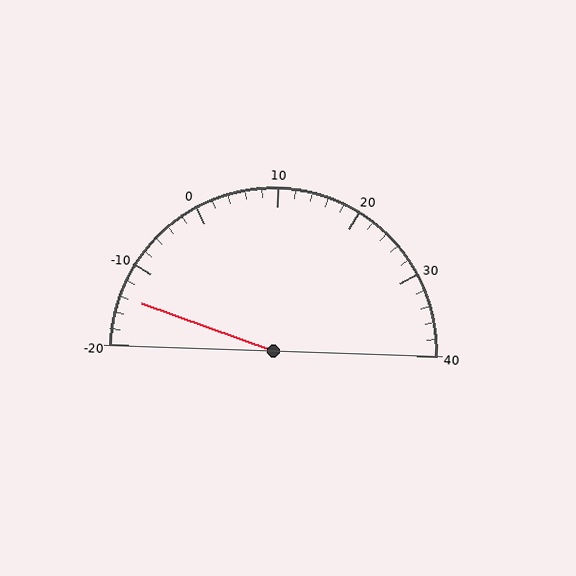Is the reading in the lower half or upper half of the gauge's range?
The reading is in the lower half of the range (-20 to 40).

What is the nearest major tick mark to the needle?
The nearest major tick mark is -10.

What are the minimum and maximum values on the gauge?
The gauge ranges from -20 to 40.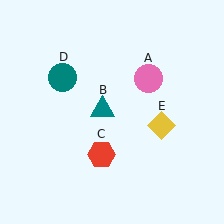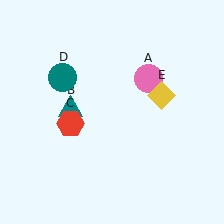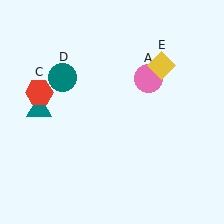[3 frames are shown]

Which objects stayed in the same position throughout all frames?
Pink circle (object A) and teal circle (object D) remained stationary.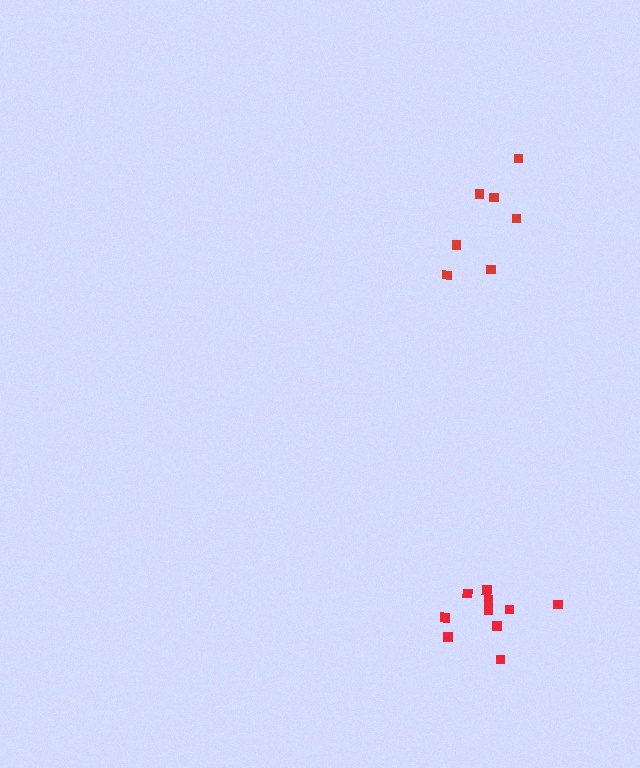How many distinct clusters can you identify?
There are 2 distinct clusters.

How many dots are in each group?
Group 1: 10 dots, Group 2: 7 dots (17 total).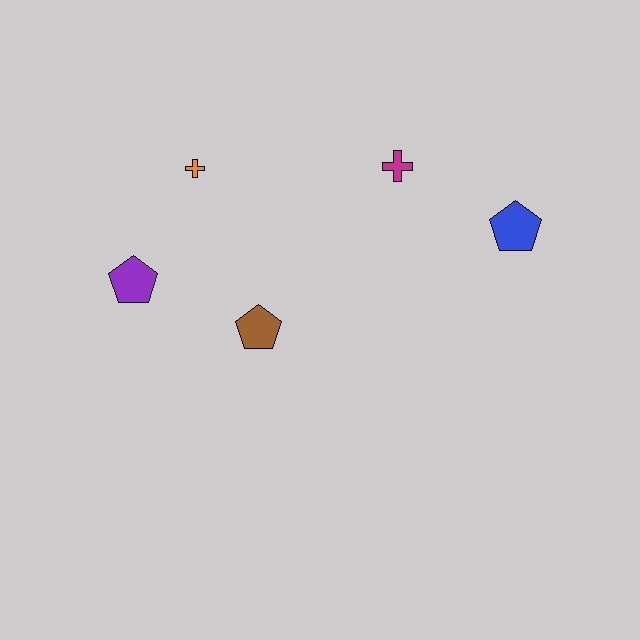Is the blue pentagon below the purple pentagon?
No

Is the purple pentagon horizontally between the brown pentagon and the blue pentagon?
No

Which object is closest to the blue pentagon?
The magenta cross is closest to the blue pentagon.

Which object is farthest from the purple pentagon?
The blue pentagon is farthest from the purple pentagon.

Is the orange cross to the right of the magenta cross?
No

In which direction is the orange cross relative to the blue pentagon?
The orange cross is to the left of the blue pentagon.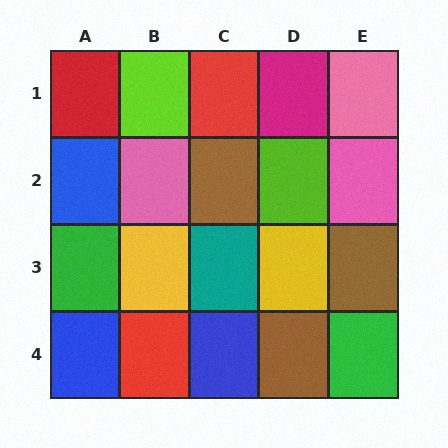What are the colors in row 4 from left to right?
Blue, red, blue, brown, green.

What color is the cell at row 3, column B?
Yellow.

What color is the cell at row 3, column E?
Brown.